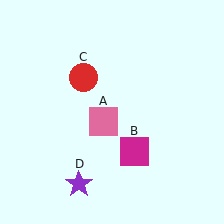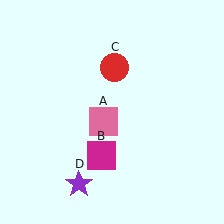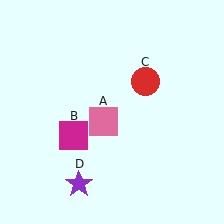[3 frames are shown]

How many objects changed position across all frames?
2 objects changed position: magenta square (object B), red circle (object C).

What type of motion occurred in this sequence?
The magenta square (object B), red circle (object C) rotated clockwise around the center of the scene.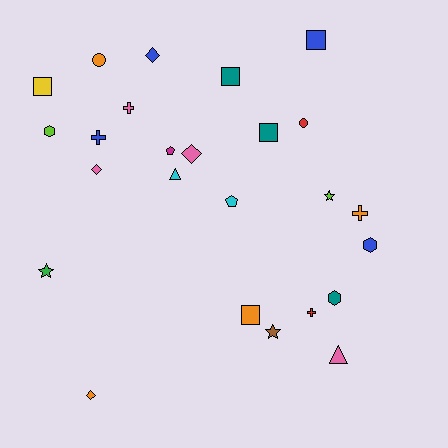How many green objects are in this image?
There is 1 green object.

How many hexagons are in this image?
There are 3 hexagons.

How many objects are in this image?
There are 25 objects.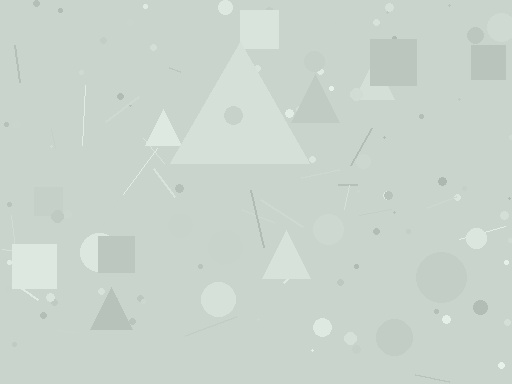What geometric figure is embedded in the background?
A triangle is embedded in the background.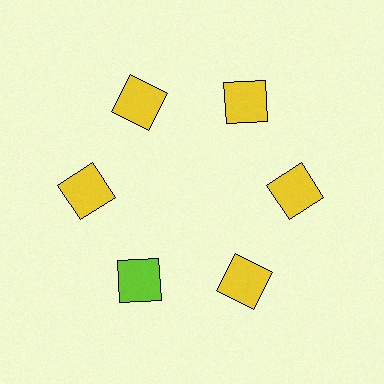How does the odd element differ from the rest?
It has a different color: lime instead of yellow.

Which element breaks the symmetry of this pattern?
The lime square at roughly the 7 o'clock position breaks the symmetry. All other shapes are yellow squares.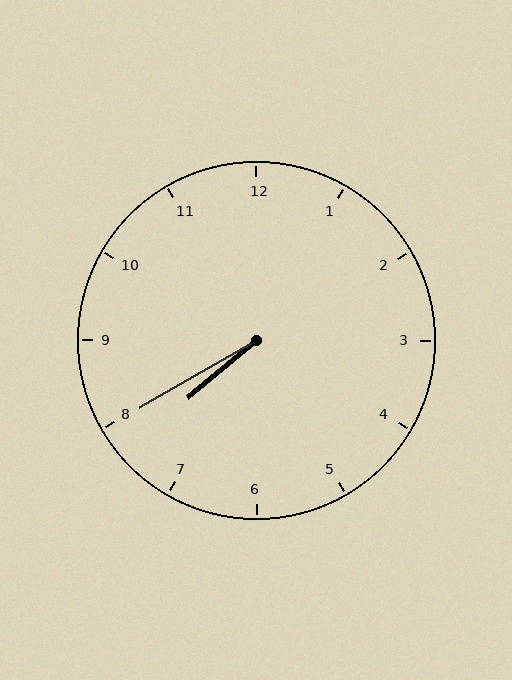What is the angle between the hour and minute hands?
Approximately 10 degrees.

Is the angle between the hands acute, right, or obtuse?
It is acute.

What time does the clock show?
7:40.